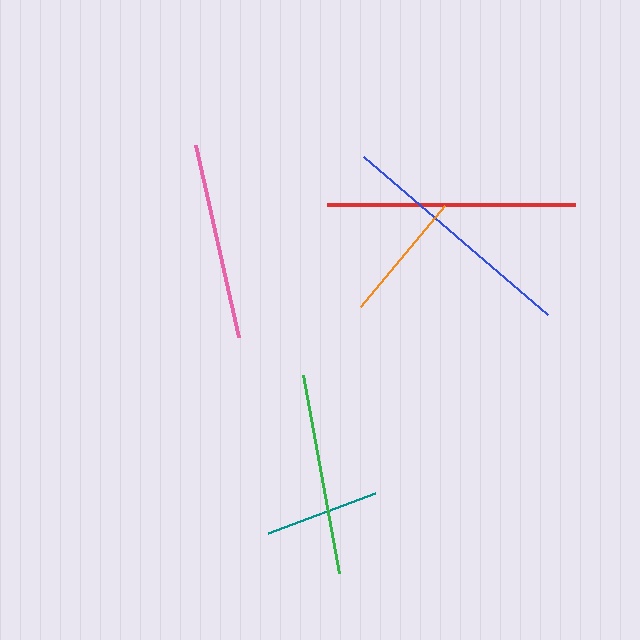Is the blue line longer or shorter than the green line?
The blue line is longer than the green line.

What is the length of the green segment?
The green segment is approximately 201 pixels long.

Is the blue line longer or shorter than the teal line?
The blue line is longer than the teal line.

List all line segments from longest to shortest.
From longest to shortest: red, blue, green, pink, orange, teal.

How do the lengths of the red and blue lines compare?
The red and blue lines are approximately the same length.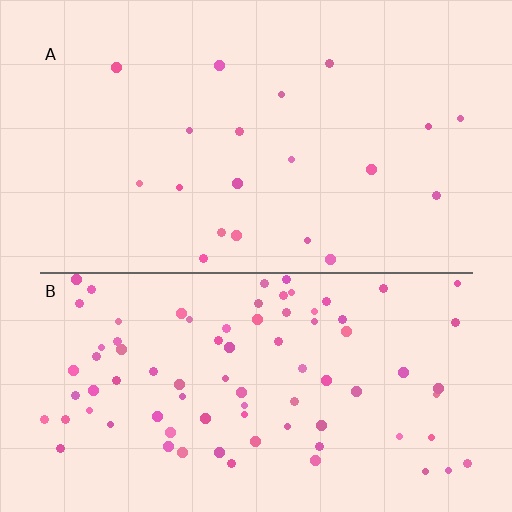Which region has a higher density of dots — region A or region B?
B (the bottom).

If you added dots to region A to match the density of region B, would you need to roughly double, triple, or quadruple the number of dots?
Approximately quadruple.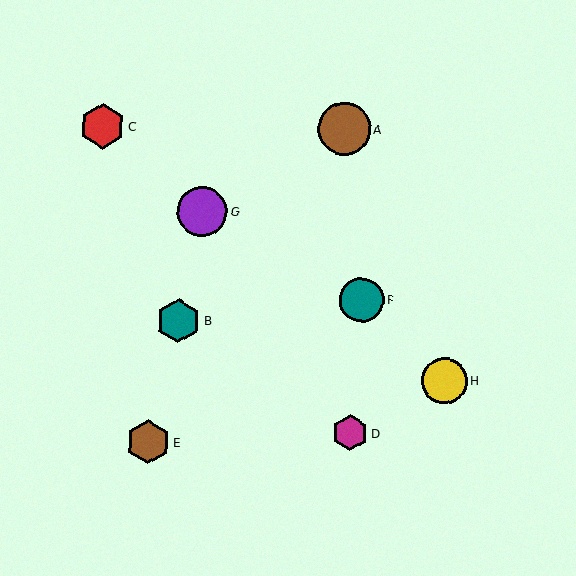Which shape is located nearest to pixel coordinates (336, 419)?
The magenta hexagon (labeled D) at (350, 433) is nearest to that location.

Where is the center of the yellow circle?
The center of the yellow circle is at (444, 380).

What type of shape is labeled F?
Shape F is a teal circle.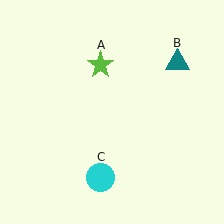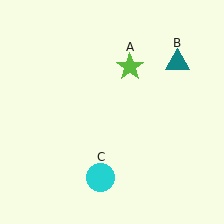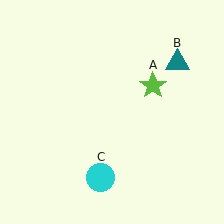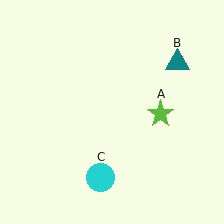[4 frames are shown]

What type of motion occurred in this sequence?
The lime star (object A) rotated clockwise around the center of the scene.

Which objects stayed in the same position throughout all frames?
Teal triangle (object B) and cyan circle (object C) remained stationary.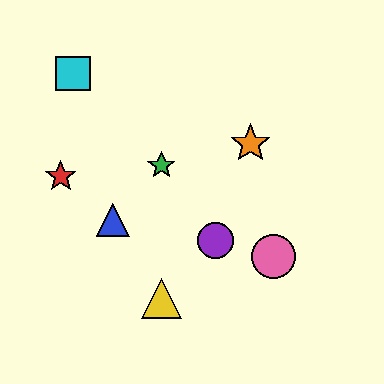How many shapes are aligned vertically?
2 shapes (the green star, the yellow triangle) are aligned vertically.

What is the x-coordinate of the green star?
The green star is at x≈161.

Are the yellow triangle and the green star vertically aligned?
Yes, both are at x≈161.